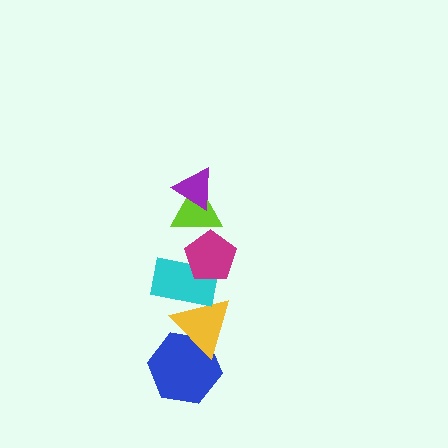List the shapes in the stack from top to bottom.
From top to bottom: the purple triangle, the lime triangle, the magenta pentagon, the cyan rectangle, the yellow triangle, the blue hexagon.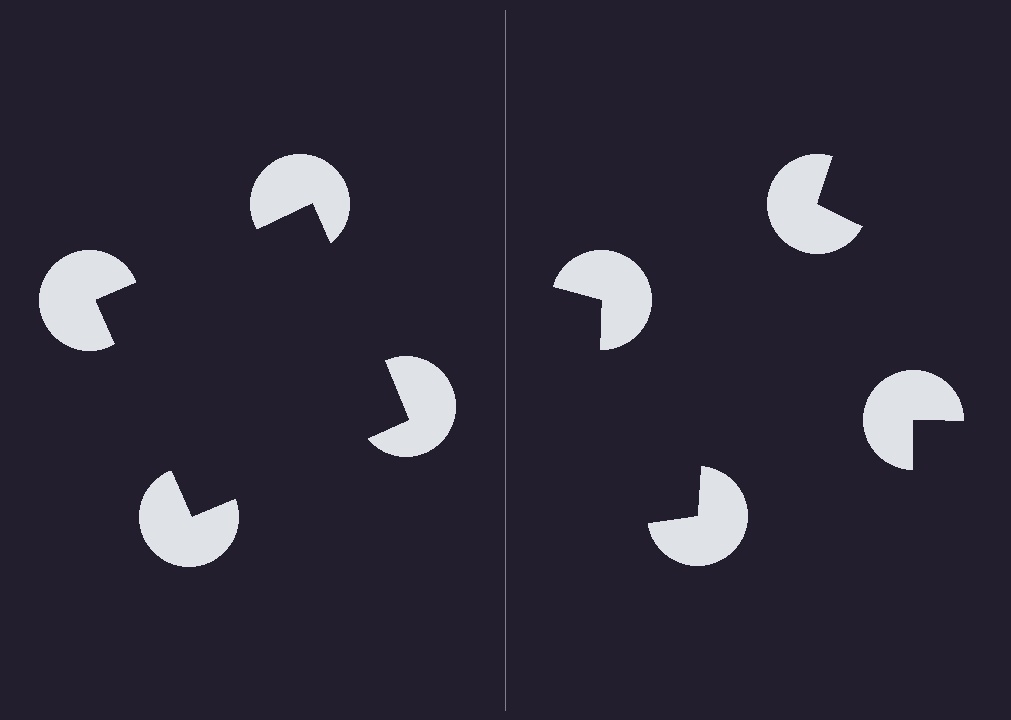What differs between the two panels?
The pac-man discs are positioned identically on both sides; only the wedge orientations differ. On the left they align to a square; on the right they are misaligned.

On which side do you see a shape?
An illusory square appears on the left side. On the right side the wedge cuts are rotated, so no coherent shape forms.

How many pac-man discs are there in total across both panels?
8 — 4 on each side.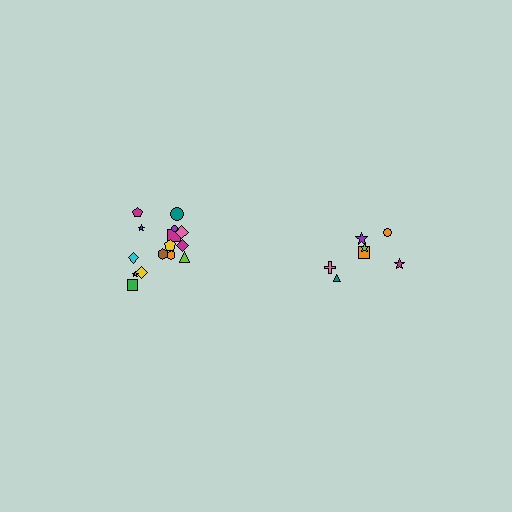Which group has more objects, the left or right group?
The left group.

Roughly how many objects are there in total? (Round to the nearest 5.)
Roughly 20 objects in total.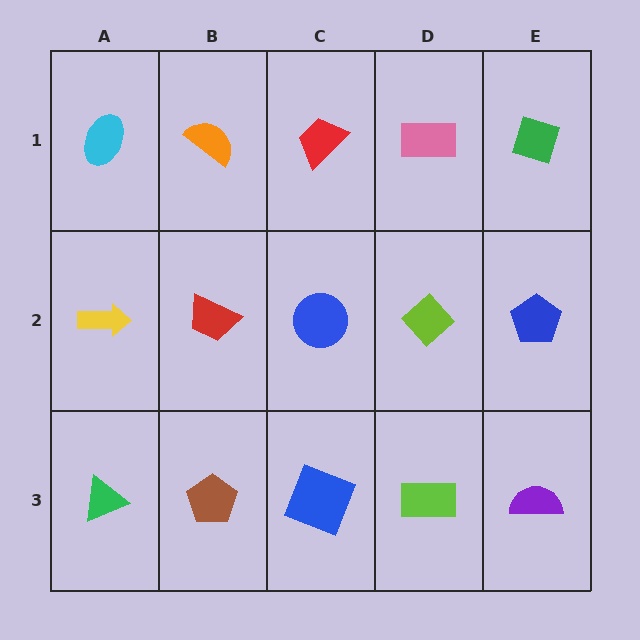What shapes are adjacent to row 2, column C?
A red trapezoid (row 1, column C), a blue square (row 3, column C), a red trapezoid (row 2, column B), a lime diamond (row 2, column D).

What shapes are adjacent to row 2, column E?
A green diamond (row 1, column E), a purple semicircle (row 3, column E), a lime diamond (row 2, column D).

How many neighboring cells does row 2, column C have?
4.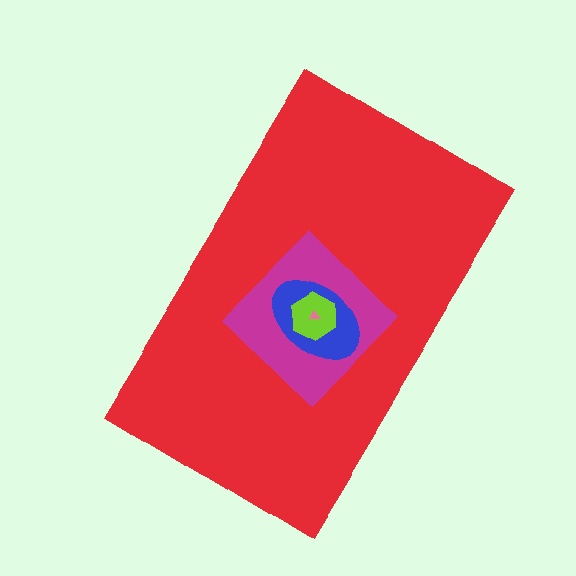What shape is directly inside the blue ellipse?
The lime hexagon.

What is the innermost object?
The pink triangle.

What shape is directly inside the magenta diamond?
The blue ellipse.